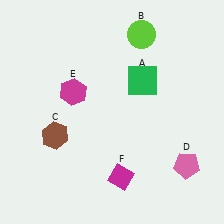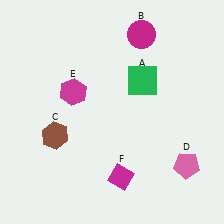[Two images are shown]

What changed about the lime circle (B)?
In Image 1, B is lime. In Image 2, it changed to magenta.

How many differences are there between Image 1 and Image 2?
There is 1 difference between the two images.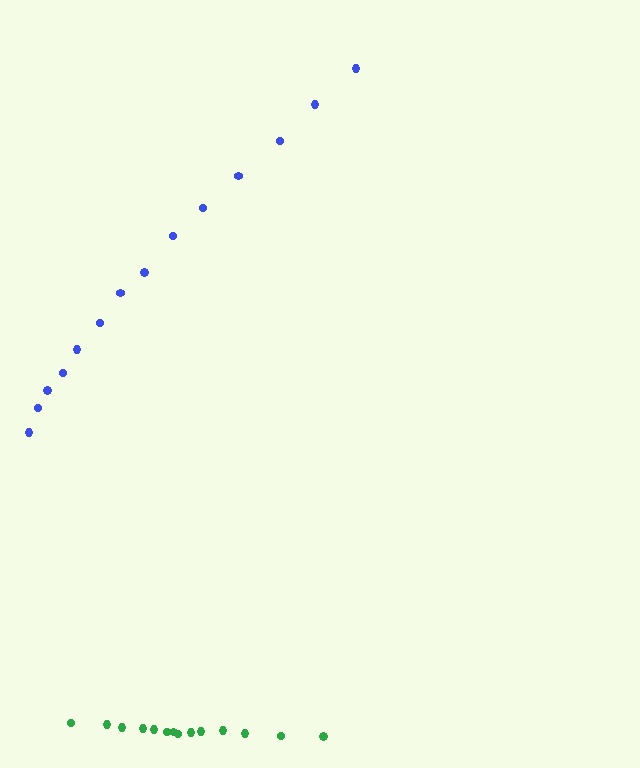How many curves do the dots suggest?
There are 2 distinct paths.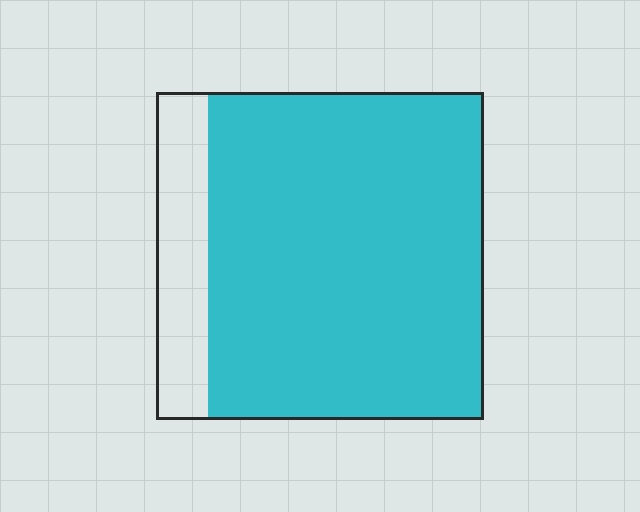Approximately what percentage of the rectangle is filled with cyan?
Approximately 85%.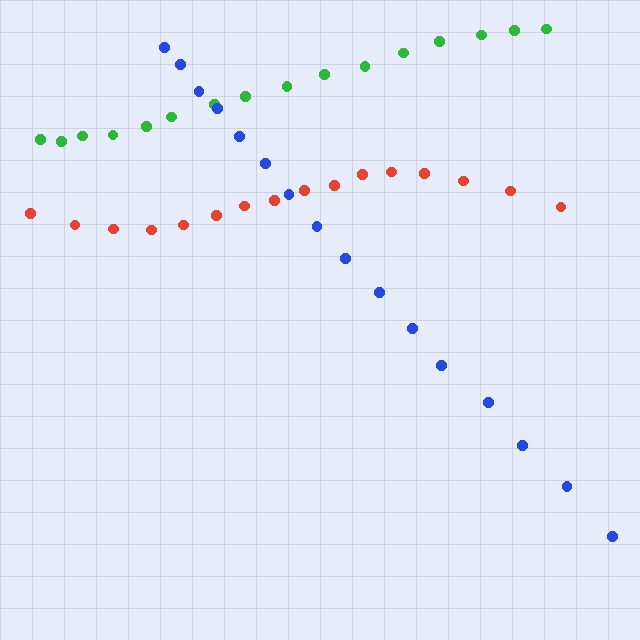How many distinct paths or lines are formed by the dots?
There are 3 distinct paths.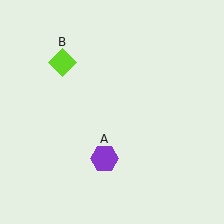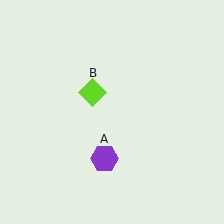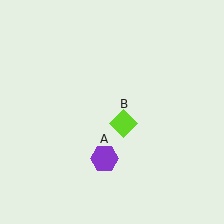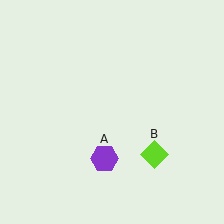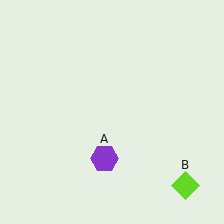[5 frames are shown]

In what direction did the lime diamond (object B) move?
The lime diamond (object B) moved down and to the right.